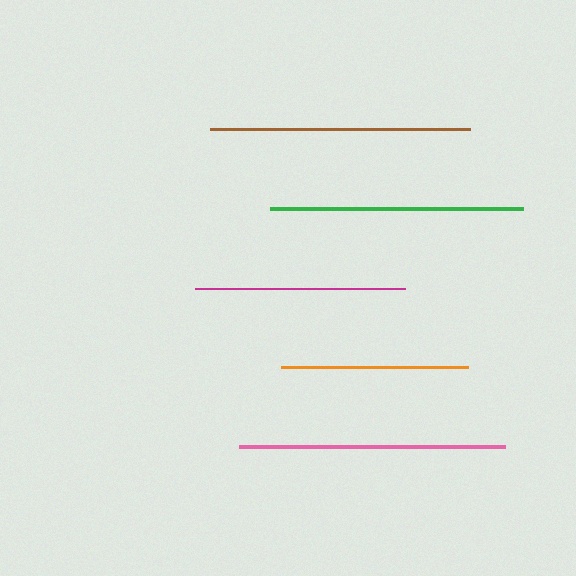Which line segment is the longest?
The pink line is the longest at approximately 266 pixels.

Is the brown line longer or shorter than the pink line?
The pink line is longer than the brown line.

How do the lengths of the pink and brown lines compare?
The pink and brown lines are approximately the same length.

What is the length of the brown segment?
The brown segment is approximately 260 pixels long.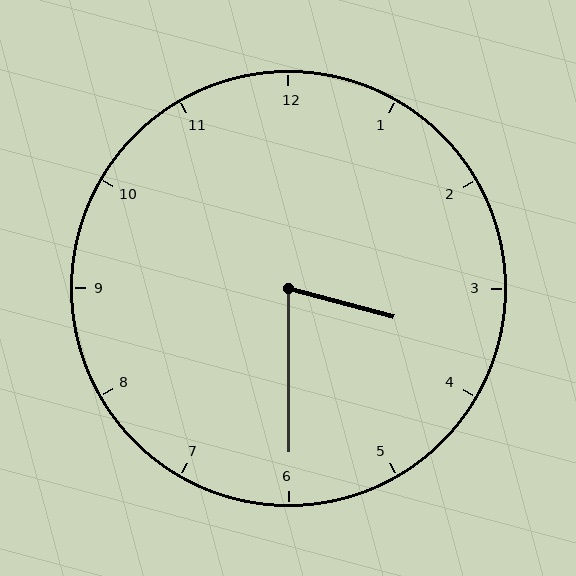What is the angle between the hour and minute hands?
Approximately 75 degrees.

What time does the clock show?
3:30.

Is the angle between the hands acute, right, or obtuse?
It is acute.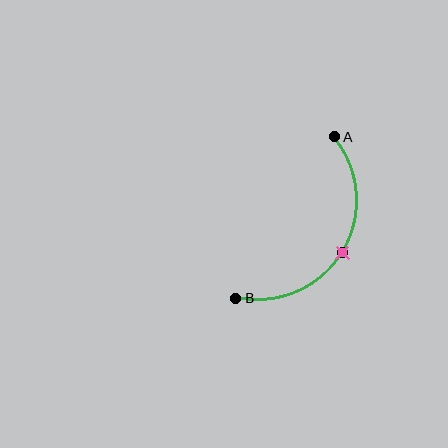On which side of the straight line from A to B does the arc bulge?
The arc bulges to the right of the straight line connecting A and B.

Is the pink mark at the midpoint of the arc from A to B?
Yes. The pink mark lies on the arc at equal arc-length from both A and B — it is the arc midpoint.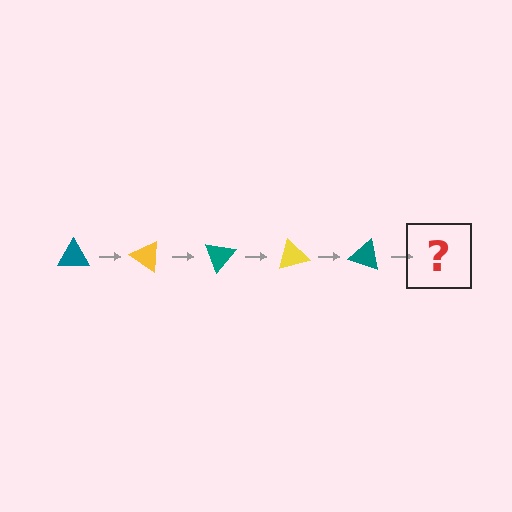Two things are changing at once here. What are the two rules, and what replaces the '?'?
The two rules are that it rotates 35 degrees each step and the color cycles through teal and yellow. The '?' should be a yellow triangle, rotated 175 degrees from the start.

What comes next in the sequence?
The next element should be a yellow triangle, rotated 175 degrees from the start.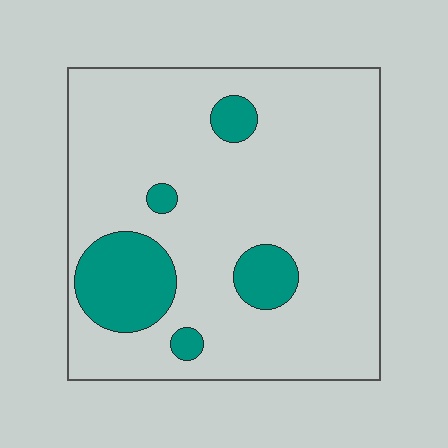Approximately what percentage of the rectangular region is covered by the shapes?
Approximately 15%.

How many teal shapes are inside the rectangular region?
5.